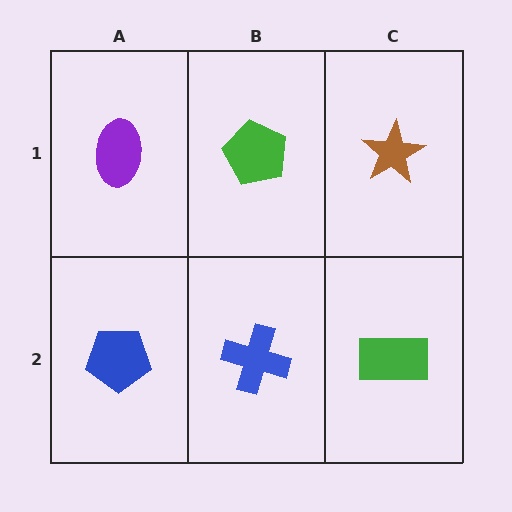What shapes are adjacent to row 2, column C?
A brown star (row 1, column C), a blue cross (row 2, column B).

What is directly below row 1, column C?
A green rectangle.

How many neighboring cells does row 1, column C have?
2.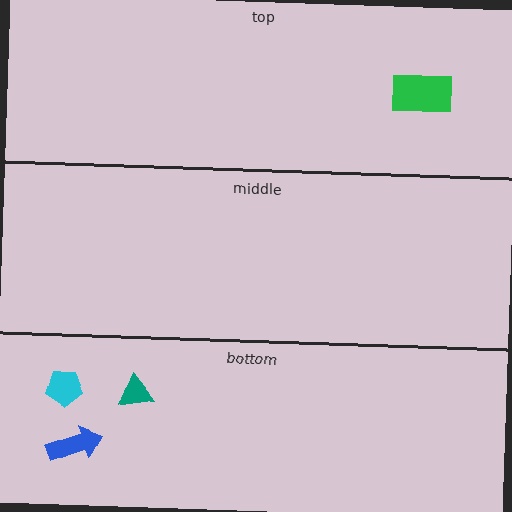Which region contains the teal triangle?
The bottom region.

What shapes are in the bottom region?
The teal triangle, the blue arrow, the cyan pentagon.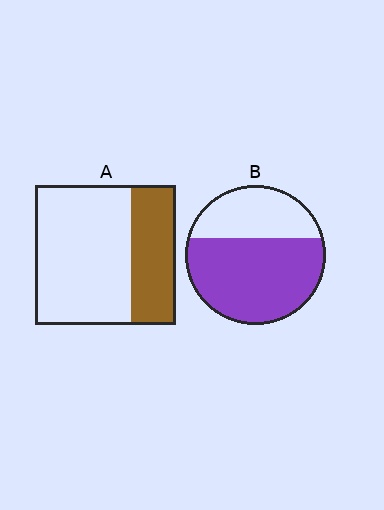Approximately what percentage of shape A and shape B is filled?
A is approximately 30% and B is approximately 65%.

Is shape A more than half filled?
No.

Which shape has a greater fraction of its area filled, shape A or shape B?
Shape B.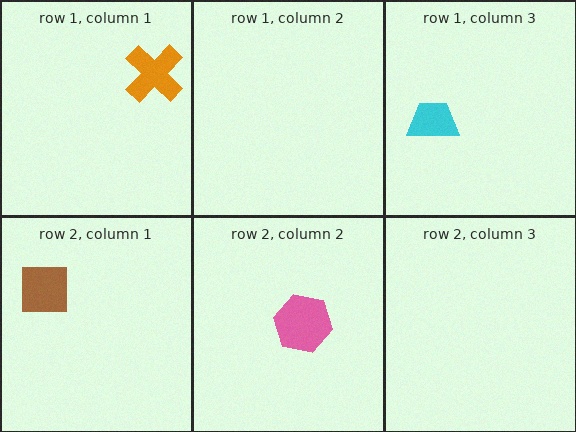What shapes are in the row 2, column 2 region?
The pink hexagon.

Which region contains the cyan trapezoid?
The row 1, column 3 region.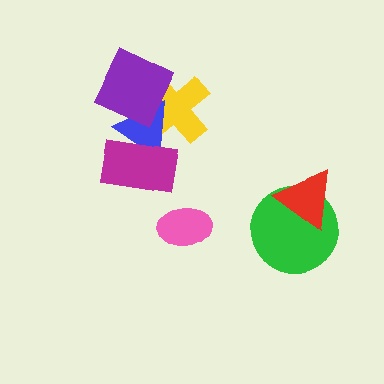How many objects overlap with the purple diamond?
2 objects overlap with the purple diamond.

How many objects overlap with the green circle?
1 object overlaps with the green circle.